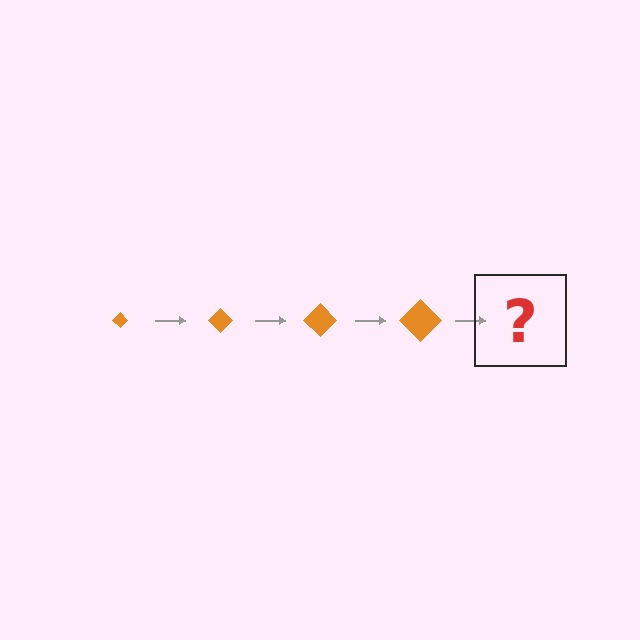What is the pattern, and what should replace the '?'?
The pattern is that the diamond gets progressively larger each step. The '?' should be an orange diamond, larger than the previous one.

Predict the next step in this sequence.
The next step is an orange diamond, larger than the previous one.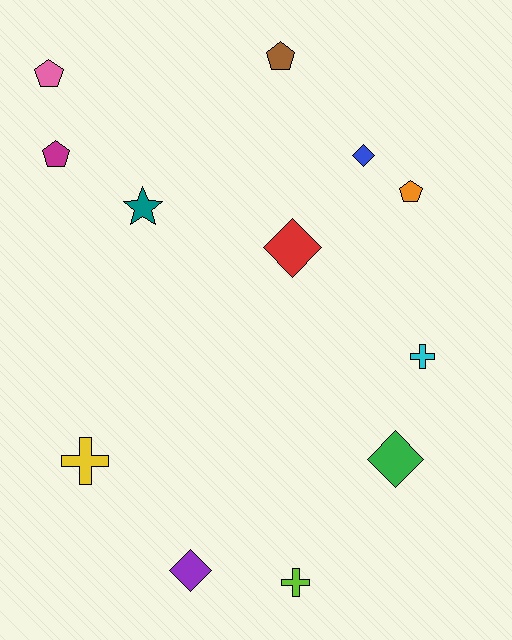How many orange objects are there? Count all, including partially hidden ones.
There is 1 orange object.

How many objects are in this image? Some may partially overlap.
There are 12 objects.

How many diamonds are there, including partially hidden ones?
There are 4 diamonds.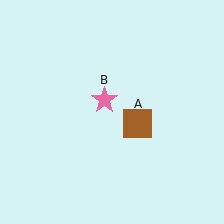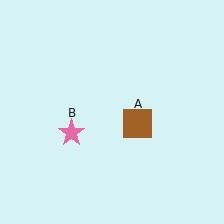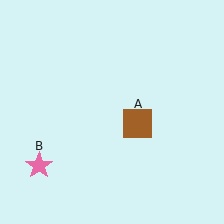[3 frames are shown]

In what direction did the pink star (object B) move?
The pink star (object B) moved down and to the left.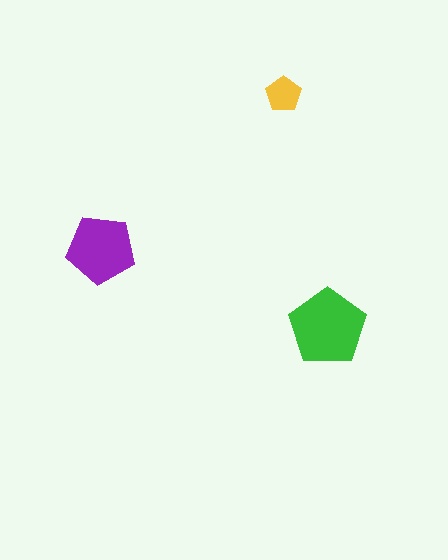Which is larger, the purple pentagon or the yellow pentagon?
The purple one.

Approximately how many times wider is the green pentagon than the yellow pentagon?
About 2 times wider.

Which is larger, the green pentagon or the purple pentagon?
The green one.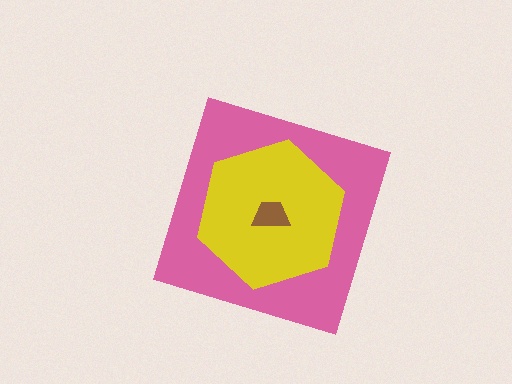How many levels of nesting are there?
3.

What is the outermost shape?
The pink diamond.